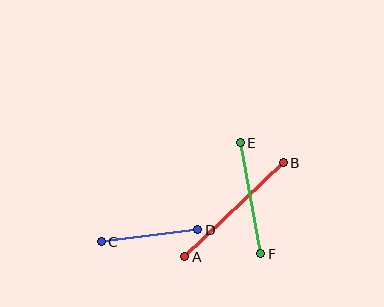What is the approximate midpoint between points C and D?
The midpoint is at approximately (150, 236) pixels.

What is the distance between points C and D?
The distance is approximately 97 pixels.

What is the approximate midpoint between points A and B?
The midpoint is at approximately (234, 210) pixels.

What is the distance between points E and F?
The distance is approximately 113 pixels.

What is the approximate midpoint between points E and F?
The midpoint is at approximately (250, 198) pixels.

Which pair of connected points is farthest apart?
Points A and B are farthest apart.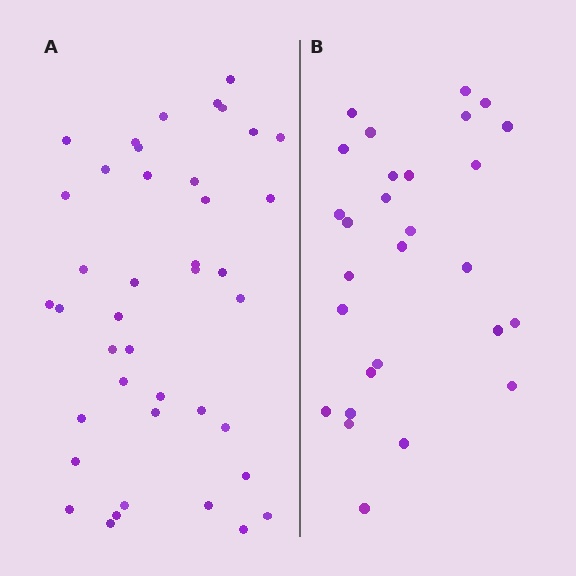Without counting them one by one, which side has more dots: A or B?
Region A (the left region) has more dots.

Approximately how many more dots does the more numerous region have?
Region A has approximately 15 more dots than region B.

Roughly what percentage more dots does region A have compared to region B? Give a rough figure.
About 45% more.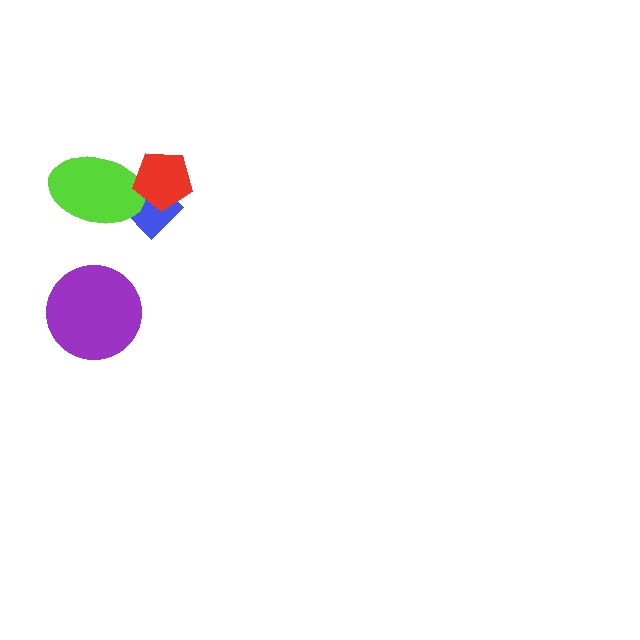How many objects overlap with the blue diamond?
2 objects overlap with the blue diamond.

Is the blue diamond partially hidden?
Yes, it is partially covered by another shape.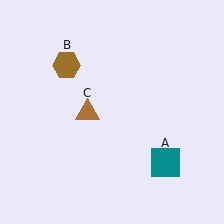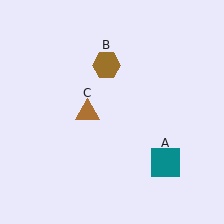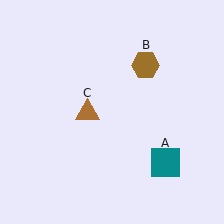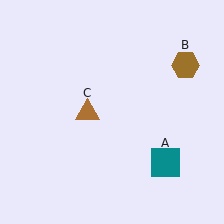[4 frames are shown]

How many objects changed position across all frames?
1 object changed position: brown hexagon (object B).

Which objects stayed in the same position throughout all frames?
Teal square (object A) and brown triangle (object C) remained stationary.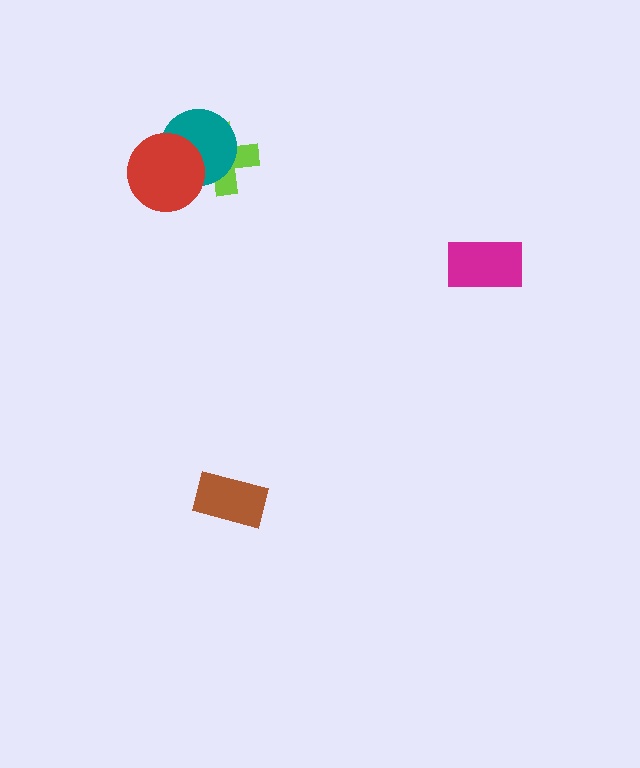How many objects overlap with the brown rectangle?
0 objects overlap with the brown rectangle.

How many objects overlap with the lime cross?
2 objects overlap with the lime cross.